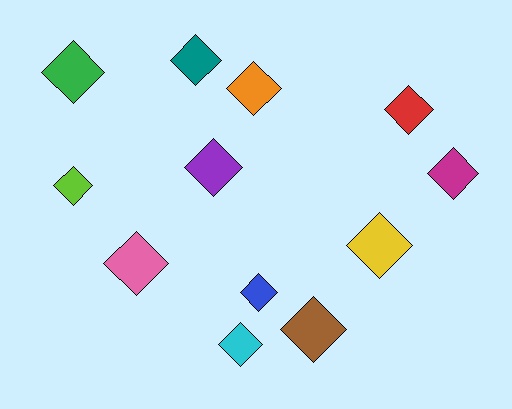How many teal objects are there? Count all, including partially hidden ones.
There is 1 teal object.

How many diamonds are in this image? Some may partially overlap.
There are 12 diamonds.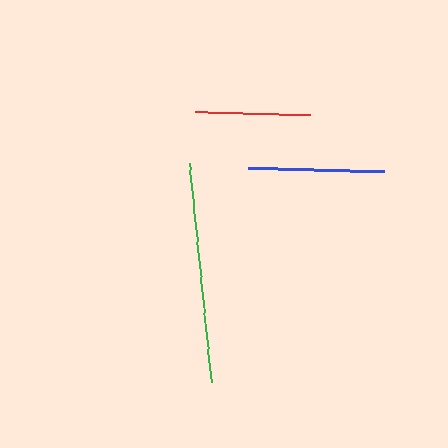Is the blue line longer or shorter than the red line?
The blue line is longer than the red line.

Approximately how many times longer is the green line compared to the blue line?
The green line is approximately 1.6 times the length of the blue line.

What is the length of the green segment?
The green segment is approximately 220 pixels long.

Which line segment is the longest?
The green line is the longest at approximately 220 pixels.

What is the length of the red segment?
The red segment is approximately 116 pixels long.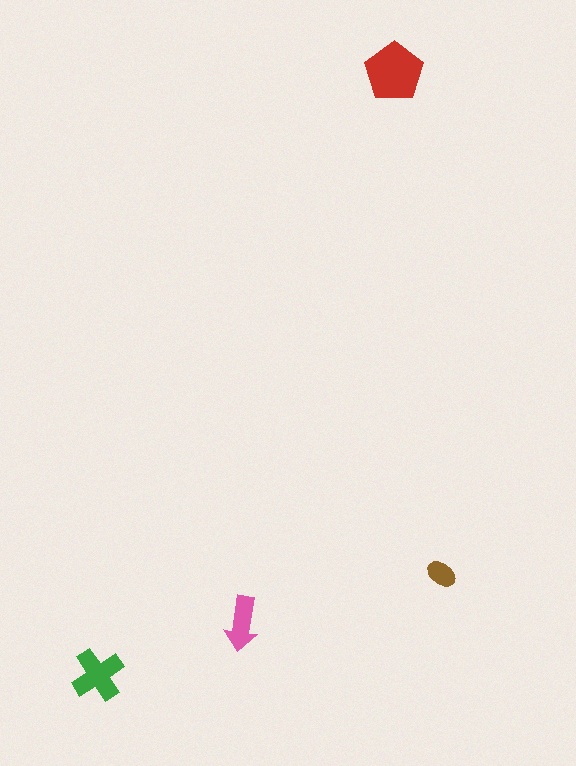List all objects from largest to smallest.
The red pentagon, the green cross, the pink arrow, the brown ellipse.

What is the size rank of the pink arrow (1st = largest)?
3rd.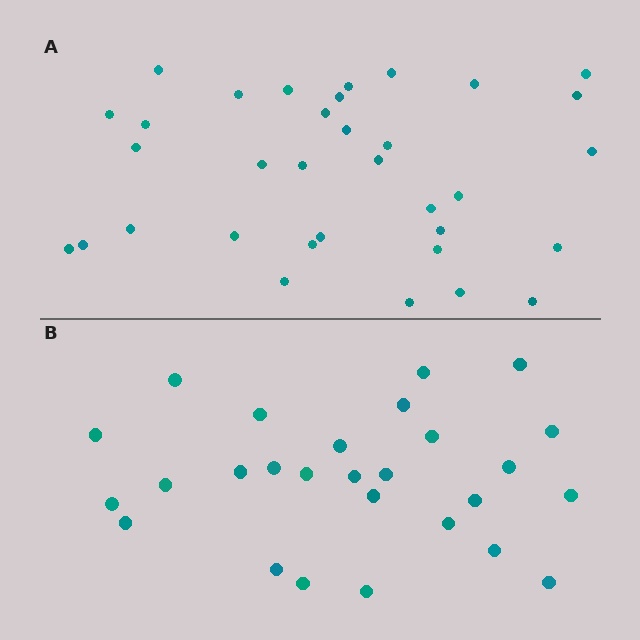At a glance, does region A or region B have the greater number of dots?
Region A (the top region) has more dots.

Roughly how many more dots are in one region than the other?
Region A has roughly 8 or so more dots than region B.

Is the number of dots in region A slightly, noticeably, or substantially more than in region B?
Region A has noticeably more, but not dramatically so. The ratio is roughly 1.3 to 1.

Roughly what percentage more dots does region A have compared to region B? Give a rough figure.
About 25% more.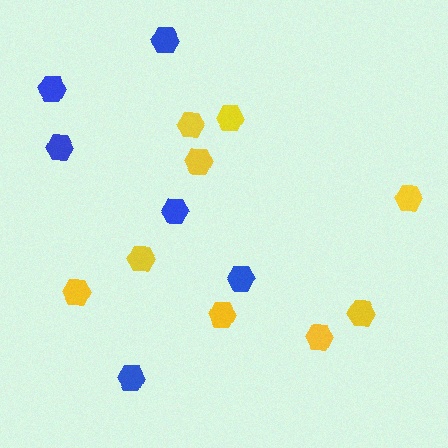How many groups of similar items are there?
There are 2 groups: one group of blue hexagons (6) and one group of yellow hexagons (9).